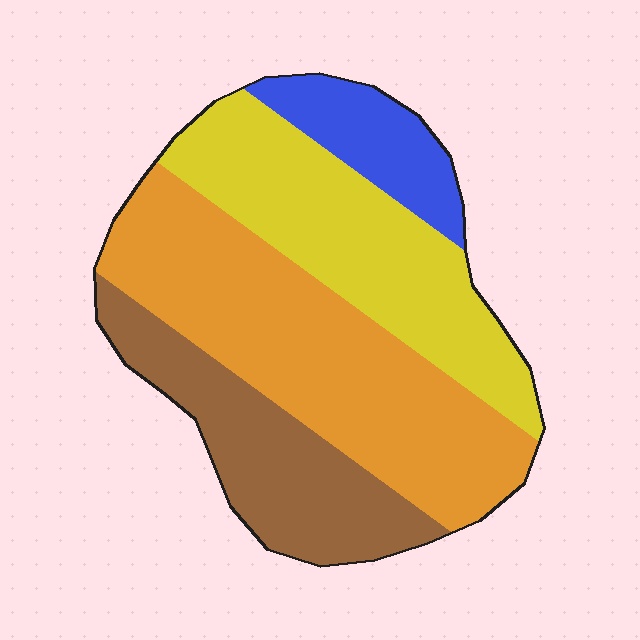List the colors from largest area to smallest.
From largest to smallest: orange, yellow, brown, blue.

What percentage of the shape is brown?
Brown takes up about one fifth (1/5) of the shape.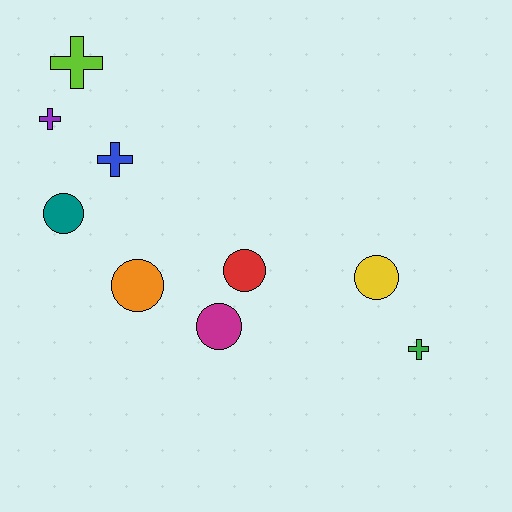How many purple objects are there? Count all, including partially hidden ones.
There is 1 purple object.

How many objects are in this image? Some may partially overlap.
There are 9 objects.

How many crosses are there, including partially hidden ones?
There are 4 crosses.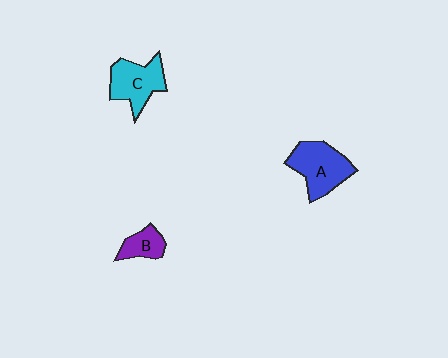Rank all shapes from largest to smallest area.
From largest to smallest: A (blue), C (cyan), B (purple).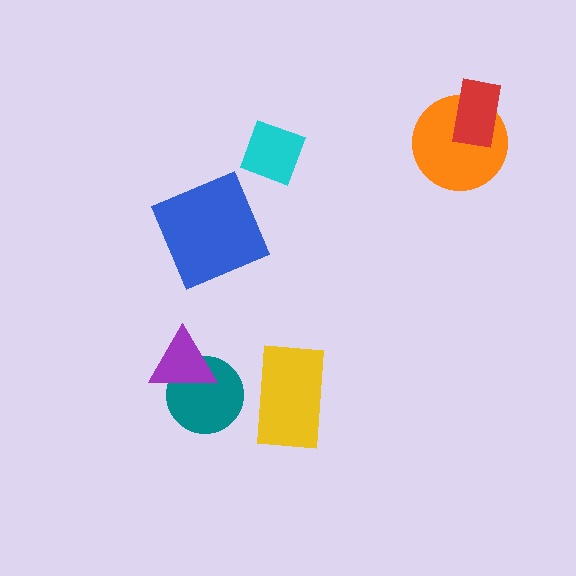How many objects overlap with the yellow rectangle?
0 objects overlap with the yellow rectangle.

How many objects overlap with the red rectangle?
1 object overlaps with the red rectangle.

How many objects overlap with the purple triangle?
1 object overlaps with the purple triangle.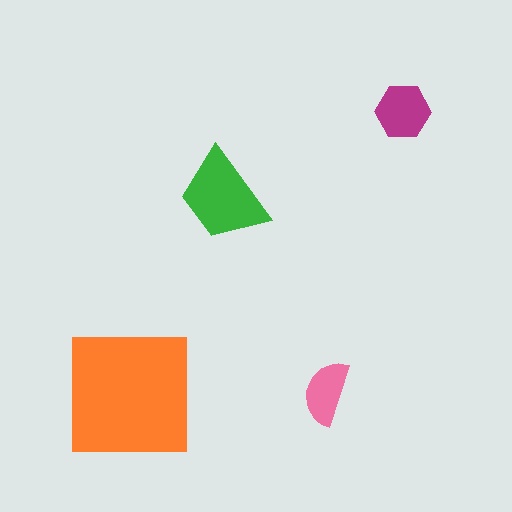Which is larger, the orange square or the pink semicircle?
The orange square.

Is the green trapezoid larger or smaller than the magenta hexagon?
Larger.